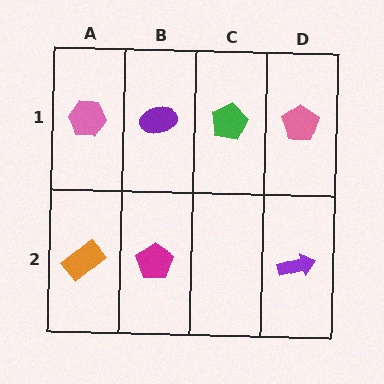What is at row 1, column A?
A pink hexagon.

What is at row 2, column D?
A purple arrow.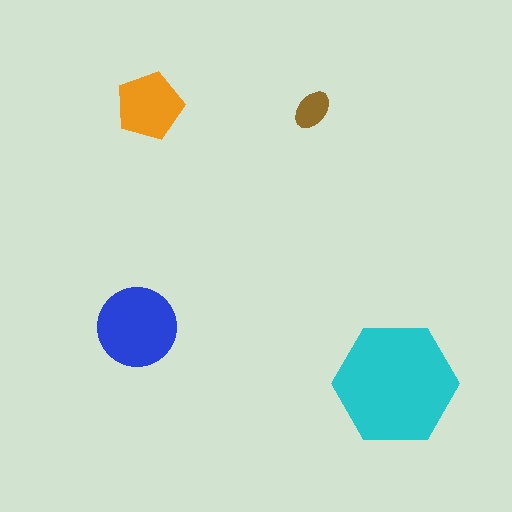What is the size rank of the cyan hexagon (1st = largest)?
1st.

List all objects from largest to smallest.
The cyan hexagon, the blue circle, the orange pentagon, the brown ellipse.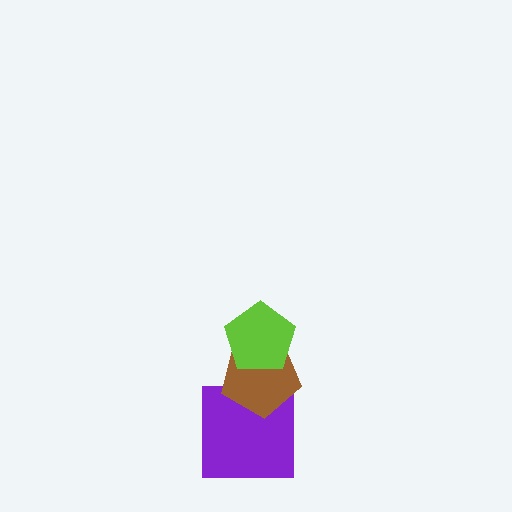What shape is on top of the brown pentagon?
The lime pentagon is on top of the brown pentagon.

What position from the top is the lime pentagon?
The lime pentagon is 1st from the top.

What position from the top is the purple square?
The purple square is 3rd from the top.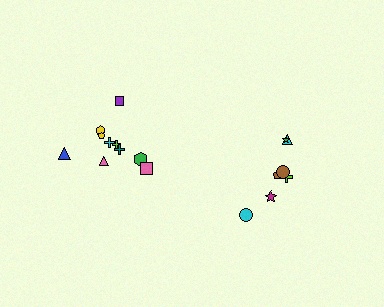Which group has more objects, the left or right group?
The left group.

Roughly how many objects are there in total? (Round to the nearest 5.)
Roughly 15 objects in total.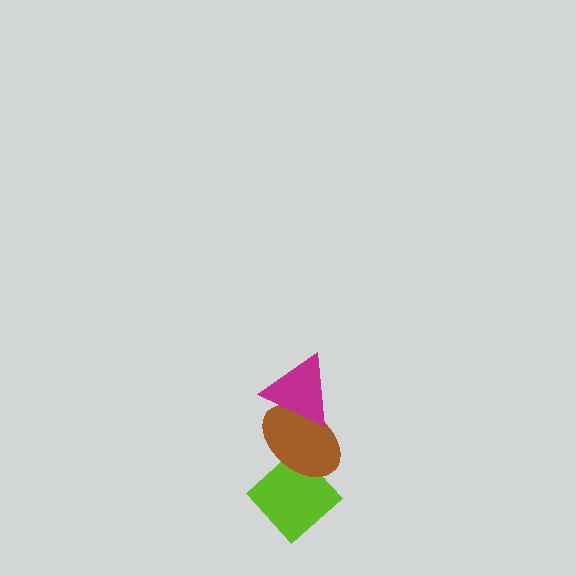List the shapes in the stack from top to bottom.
From top to bottom: the magenta triangle, the brown ellipse, the lime diamond.